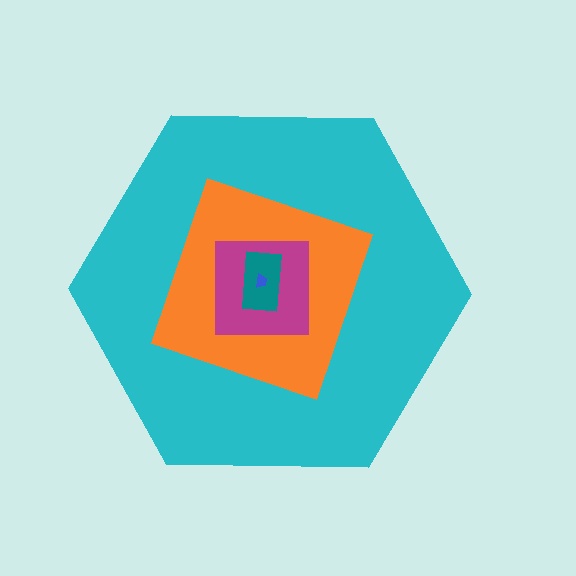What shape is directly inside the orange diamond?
The magenta square.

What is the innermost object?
The blue trapezoid.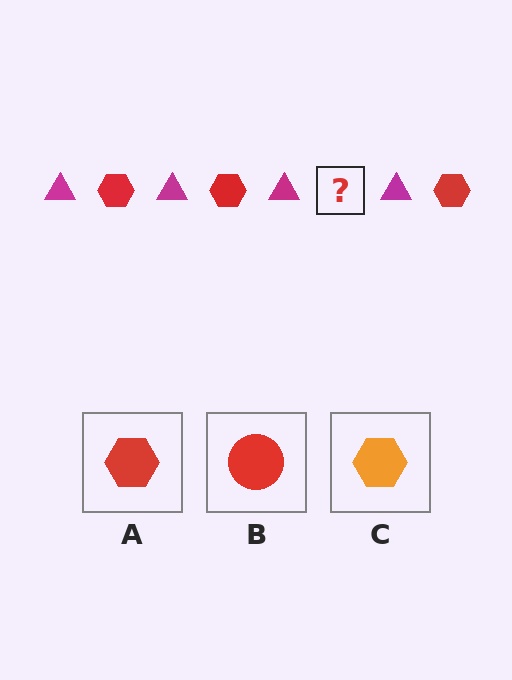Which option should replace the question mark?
Option A.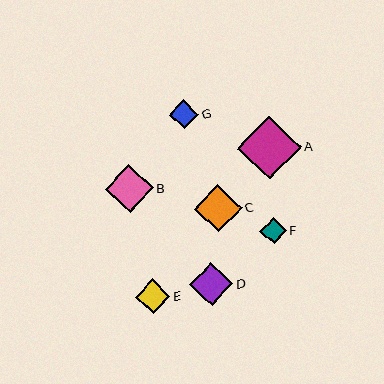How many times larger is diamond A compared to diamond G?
Diamond A is approximately 2.2 times the size of diamond G.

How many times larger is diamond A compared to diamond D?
Diamond A is approximately 1.5 times the size of diamond D.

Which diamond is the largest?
Diamond A is the largest with a size of approximately 63 pixels.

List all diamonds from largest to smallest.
From largest to smallest: A, C, B, D, E, G, F.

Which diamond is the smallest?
Diamond F is the smallest with a size of approximately 26 pixels.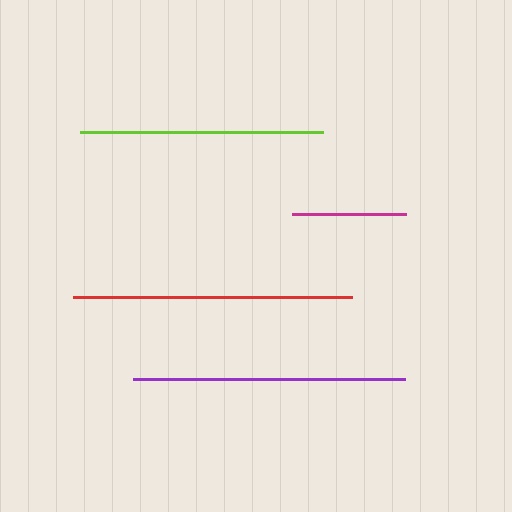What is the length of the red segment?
The red segment is approximately 279 pixels long.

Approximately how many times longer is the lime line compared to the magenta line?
The lime line is approximately 2.1 times the length of the magenta line.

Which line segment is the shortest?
The magenta line is the shortest at approximately 114 pixels.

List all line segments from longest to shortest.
From longest to shortest: red, purple, lime, magenta.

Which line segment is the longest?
The red line is the longest at approximately 279 pixels.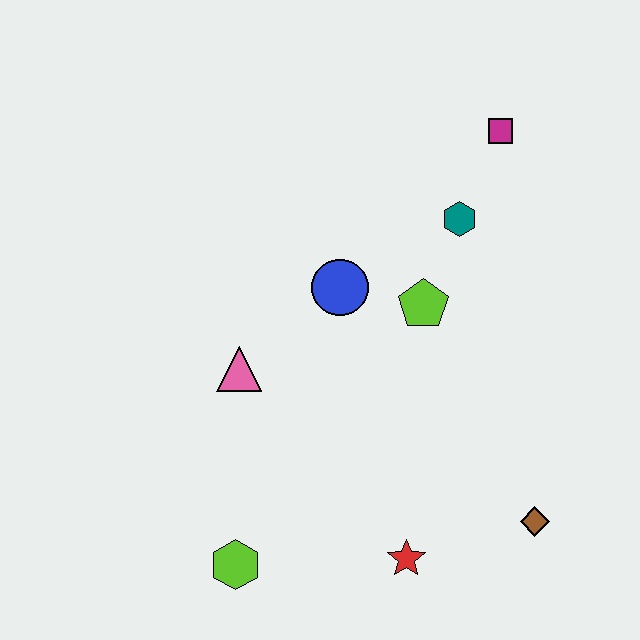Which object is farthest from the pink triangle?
The magenta square is farthest from the pink triangle.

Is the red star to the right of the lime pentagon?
No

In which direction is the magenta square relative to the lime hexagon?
The magenta square is above the lime hexagon.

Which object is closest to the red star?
The brown diamond is closest to the red star.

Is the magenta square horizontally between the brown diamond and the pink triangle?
Yes